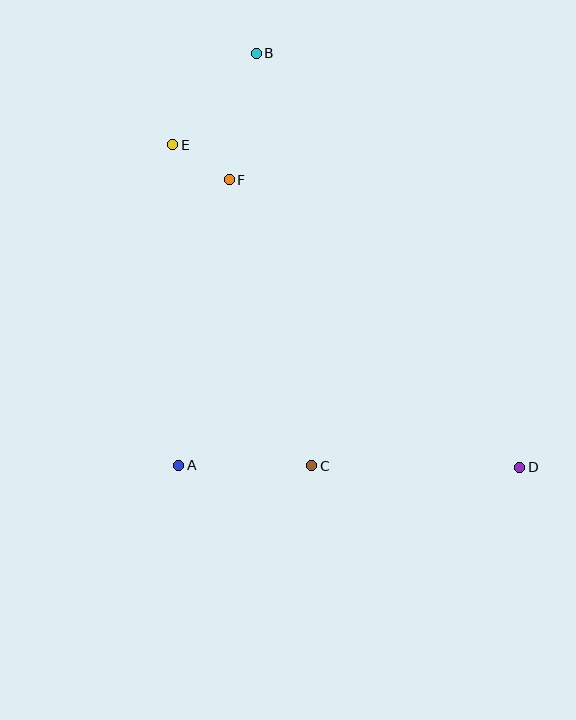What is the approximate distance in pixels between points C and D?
The distance between C and D is approximately 208 pixels.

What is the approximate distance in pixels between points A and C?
The distance between A and C is approximately 133 pixels.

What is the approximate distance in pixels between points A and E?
The distance between A and E is approximately 320 pixels.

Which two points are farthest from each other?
Points B and D are farthest from each other.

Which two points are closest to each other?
Points E and F are closest to each other.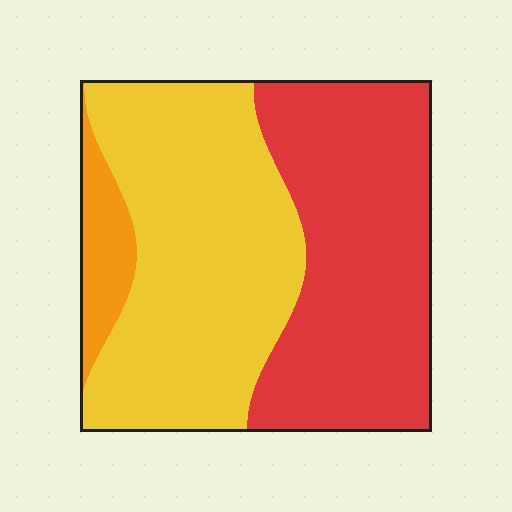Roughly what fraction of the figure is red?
Red takes up between a quarter and a half of the figure.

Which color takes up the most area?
Yellow, at roughly 50%.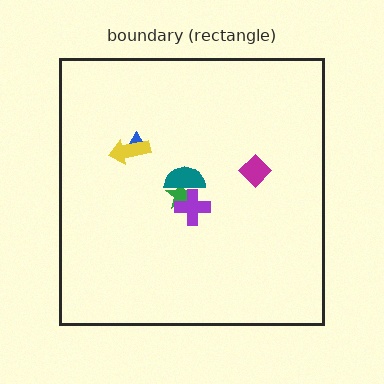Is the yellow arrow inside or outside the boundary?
Inside.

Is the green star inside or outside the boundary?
Inside.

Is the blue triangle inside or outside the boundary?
Inside.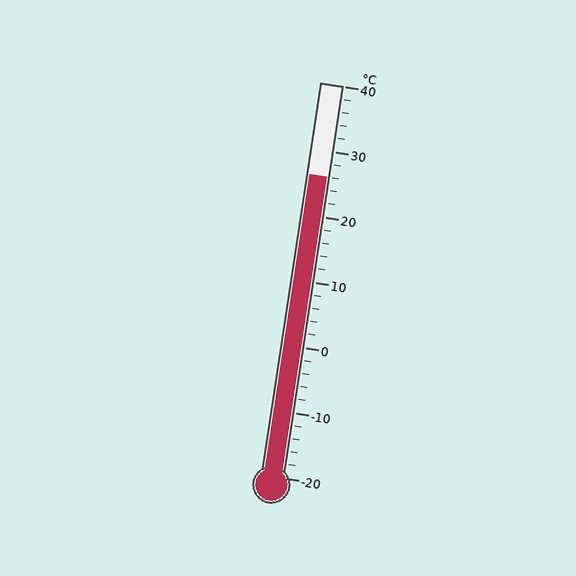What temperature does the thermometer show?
The thermometer shows approximately 26°C.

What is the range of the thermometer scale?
The thermometer scale ranges from -20°C to 40°C.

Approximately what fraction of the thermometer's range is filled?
The thermometer is filled to approximately 75% of its range.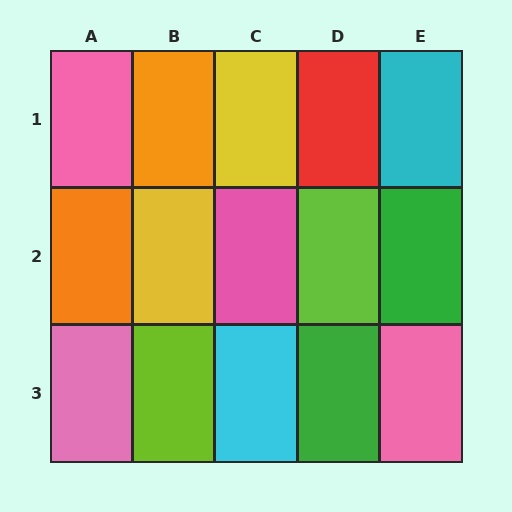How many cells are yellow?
2 cells are yellow.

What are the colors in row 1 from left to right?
Pink, orange, yellow, red, cyan.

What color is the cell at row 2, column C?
Pink.